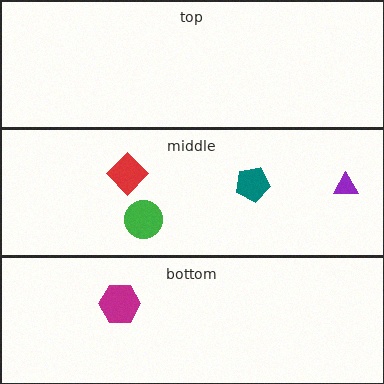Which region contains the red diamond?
The middle region.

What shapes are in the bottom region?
The magenta hexagon.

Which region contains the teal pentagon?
The middle region.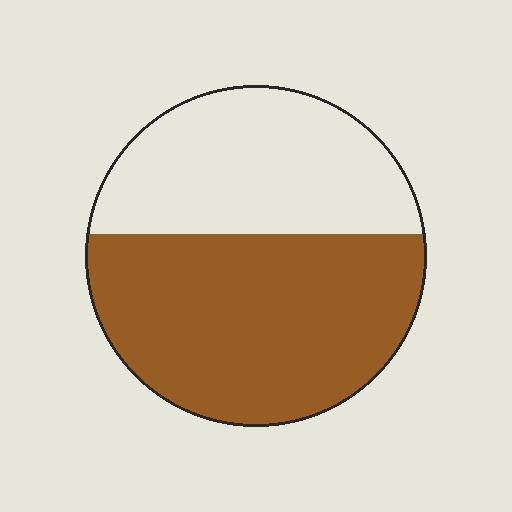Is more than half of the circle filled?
Yes.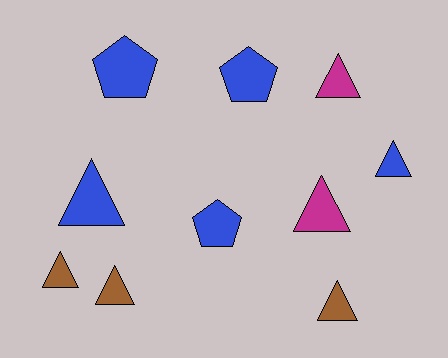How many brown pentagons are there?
There are no brown pentagons.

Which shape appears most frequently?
Triangle, with 7 objects.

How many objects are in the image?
There are 10 objects.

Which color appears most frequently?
Blue, with 5 objects.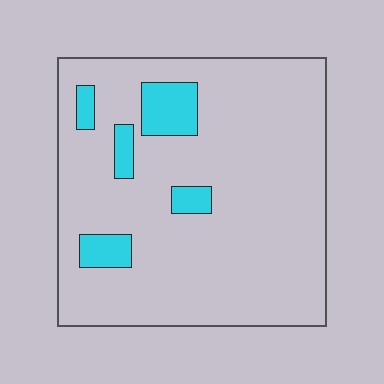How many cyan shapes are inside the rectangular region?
5.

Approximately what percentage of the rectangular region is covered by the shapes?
Approximately 10%.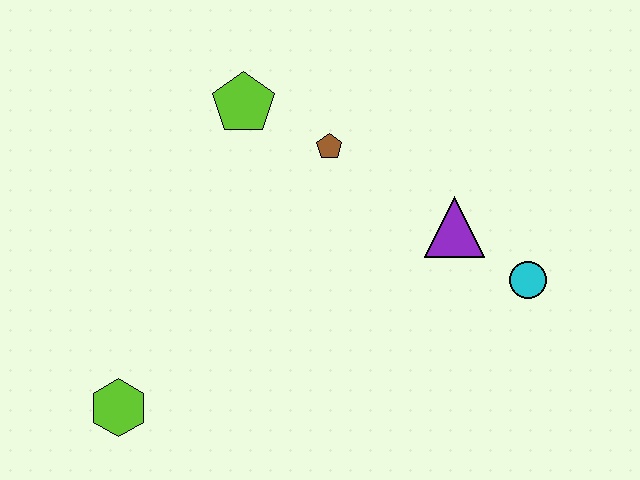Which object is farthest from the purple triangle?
The lime hexagon is farthest from the purple triangle.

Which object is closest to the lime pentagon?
The brown pentagon is closest to the lime pentagon.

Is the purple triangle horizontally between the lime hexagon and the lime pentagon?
No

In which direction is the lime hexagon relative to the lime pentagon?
The lime hexagon is below the lime pentagon.